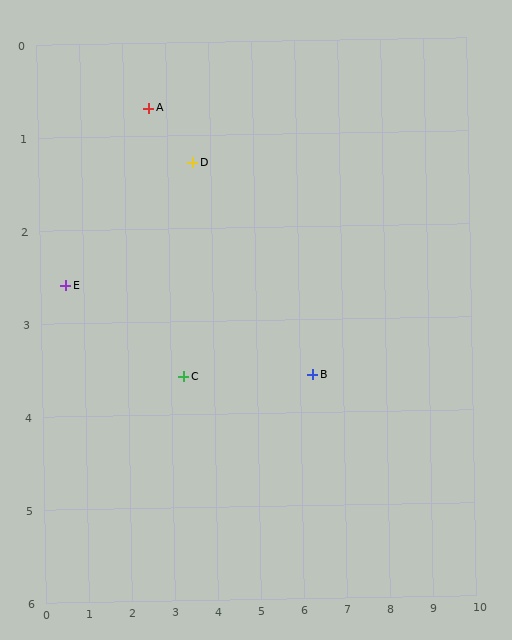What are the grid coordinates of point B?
Point B is at approximately (6.3, 3.6).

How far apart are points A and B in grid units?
Points A and B are about 4.7 grid units apart.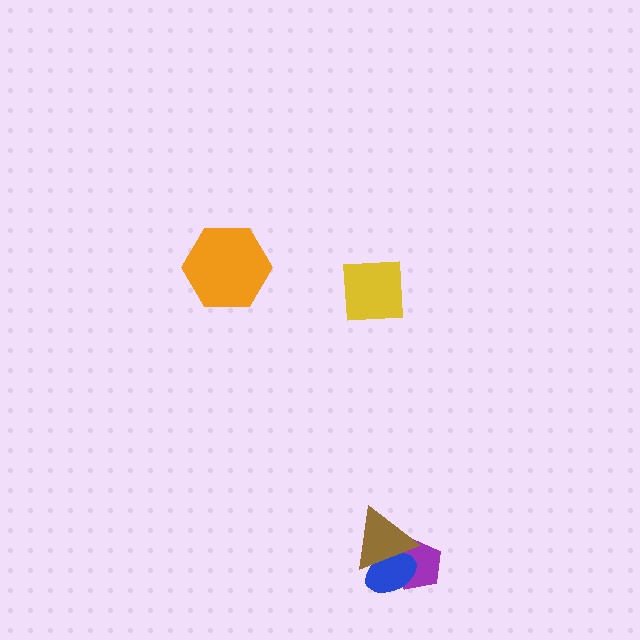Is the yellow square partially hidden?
No, no other shape covers it.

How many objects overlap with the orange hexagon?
0 objects overlap with the orange hexagon.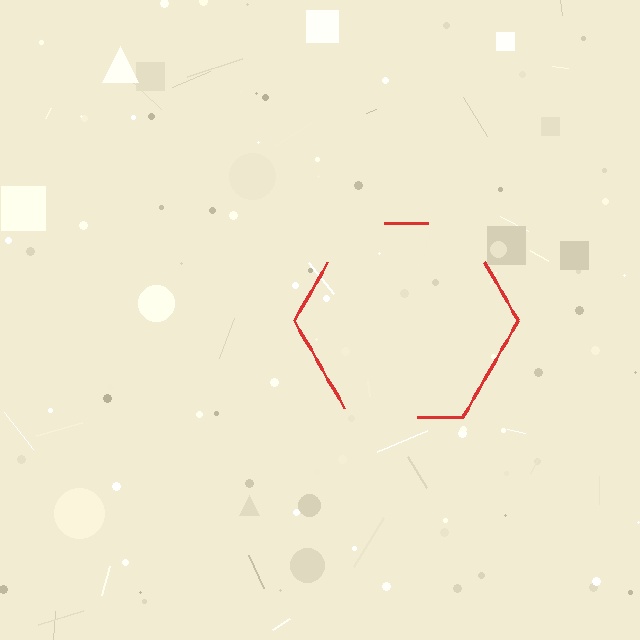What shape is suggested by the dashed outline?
The dashed outline suggests a hexagon.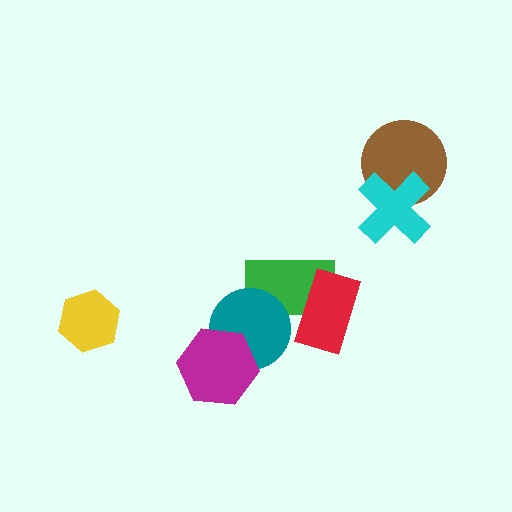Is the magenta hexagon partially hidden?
No, no other shape covers it.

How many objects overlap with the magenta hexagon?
1 object overlaps with the magenta hexagon.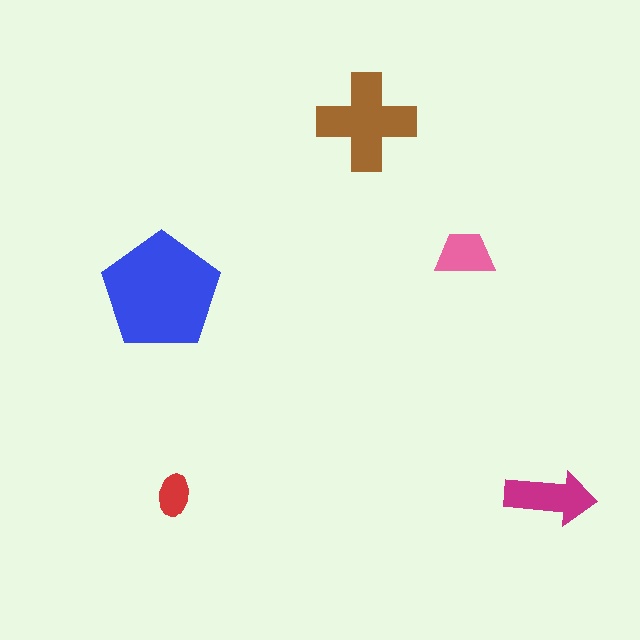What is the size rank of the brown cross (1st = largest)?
2nd.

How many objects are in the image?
There are 5 objects in the image.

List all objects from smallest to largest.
The red ellipse, the pink trapezoid, the magenta arrow, the brown cross, the blue pentagon.